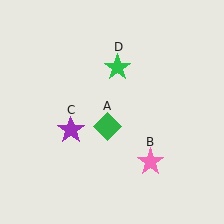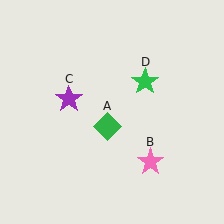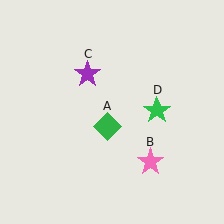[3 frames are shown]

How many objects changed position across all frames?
2 objects changed position: purple star (object C), green star (object D).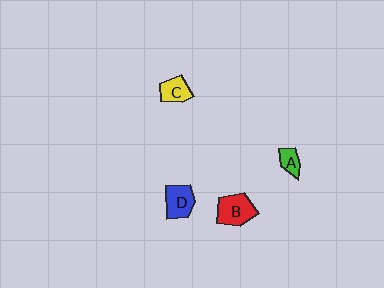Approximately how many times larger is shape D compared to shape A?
Approximately 1.9 times.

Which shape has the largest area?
Shape B (red).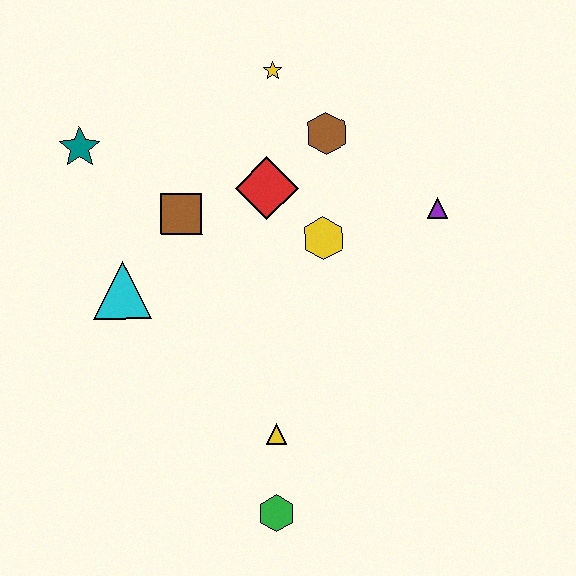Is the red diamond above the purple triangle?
Yes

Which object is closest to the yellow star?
The brown hexagon is closest to the yellow star.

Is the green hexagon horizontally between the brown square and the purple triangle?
Yes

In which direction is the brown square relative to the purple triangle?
The brown square is to the left of the purple triangle.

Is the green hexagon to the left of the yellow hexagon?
Yes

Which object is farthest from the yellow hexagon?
The green hexagon is farthest from the yellow hexagon.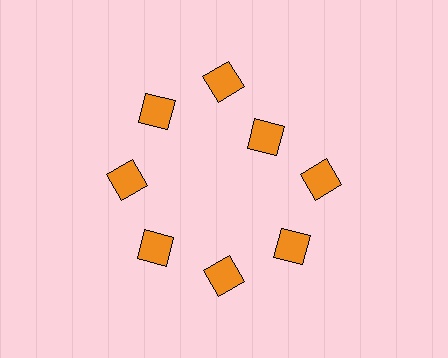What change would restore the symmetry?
The symmetry would be restored by moving it outward, back onto the ring so that all 8 squares sit at equal angles and equal distance from the center.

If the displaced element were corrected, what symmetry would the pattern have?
It would have 8-fold rotational symmetry — the pattern would map onto itself every 45 degrees.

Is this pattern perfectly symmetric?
No. The 8 orange squares are arranged in a ring, but one element near the 2 o'clock position is pulled inward toward the center, breaking the 8-fold rotational symmetry.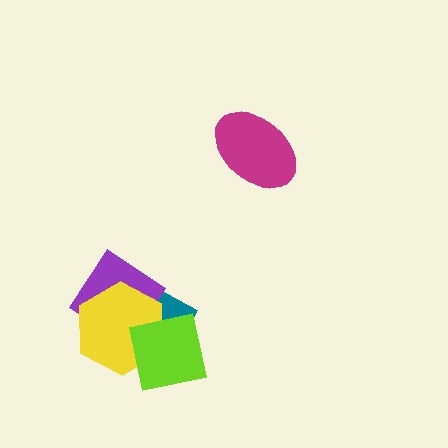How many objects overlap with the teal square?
3 objects overlap with the teal square.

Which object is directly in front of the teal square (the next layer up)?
The purple diamond is directly in front of the teal square.